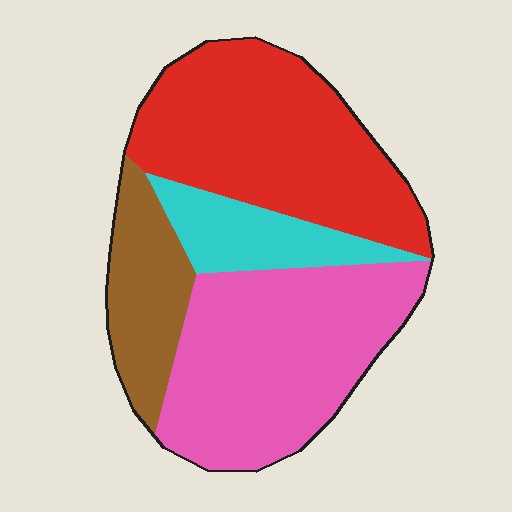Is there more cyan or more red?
Red.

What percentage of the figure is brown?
Brown takes up about one sixth (1/6) of the figure.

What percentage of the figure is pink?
Pink covers roughly 35% of the figure.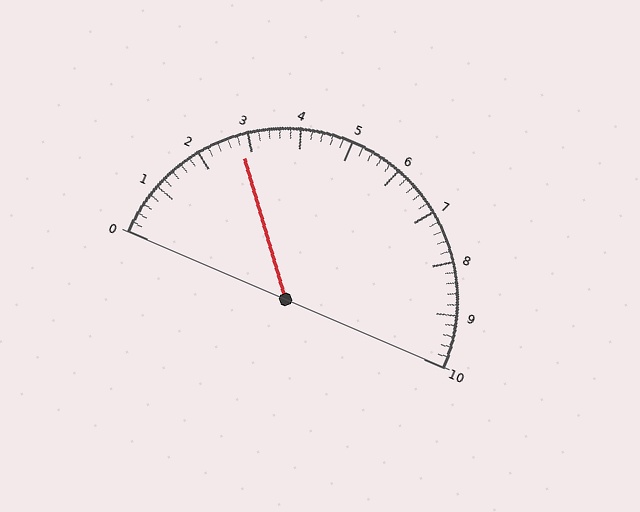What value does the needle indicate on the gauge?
The needle indicates approximately 2.8.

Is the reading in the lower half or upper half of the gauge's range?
The reading is in the lower half of the range (0 to 10).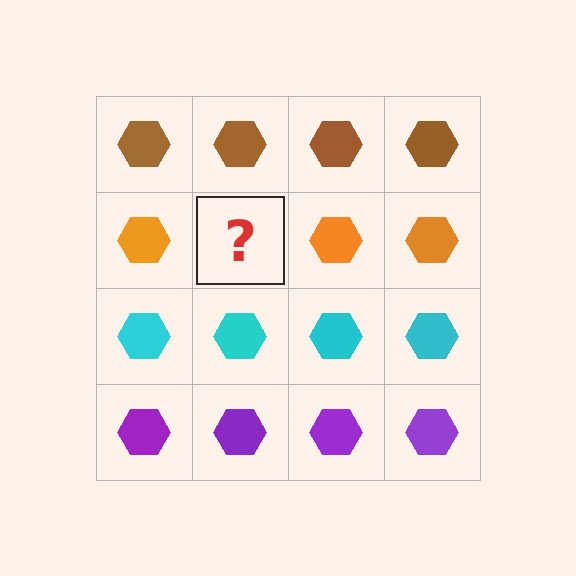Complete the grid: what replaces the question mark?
The question mark should be replaced with an orange hexagon.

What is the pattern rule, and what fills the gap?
The rule is that each row has a consistent color. The gap should be filled with an orange hexagon.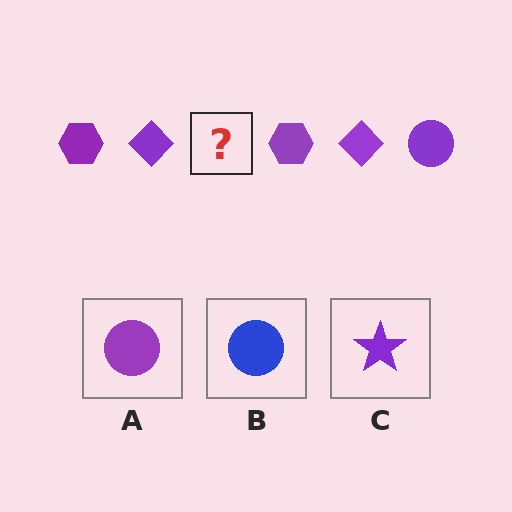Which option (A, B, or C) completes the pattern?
A.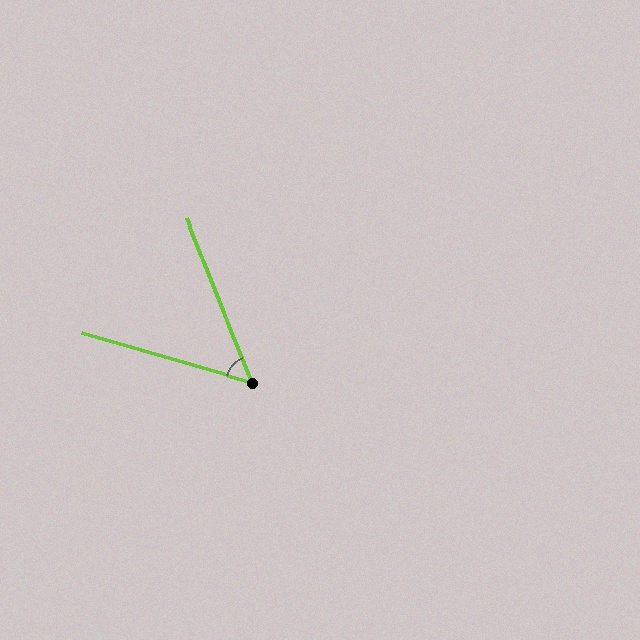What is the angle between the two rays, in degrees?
Approximately 52 degrees.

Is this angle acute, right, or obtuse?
It is acute.